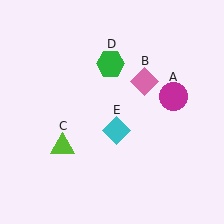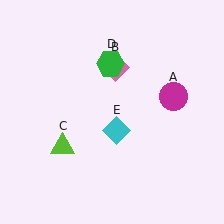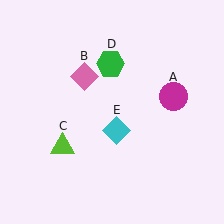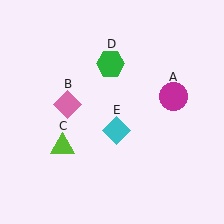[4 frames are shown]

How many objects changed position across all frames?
1 object changed position: pink diamond (object B).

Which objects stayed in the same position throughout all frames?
Magenta circle (object A) and lime triangle (object C) and green hexagon (object D) and cyan diamond (object E) remained stationary.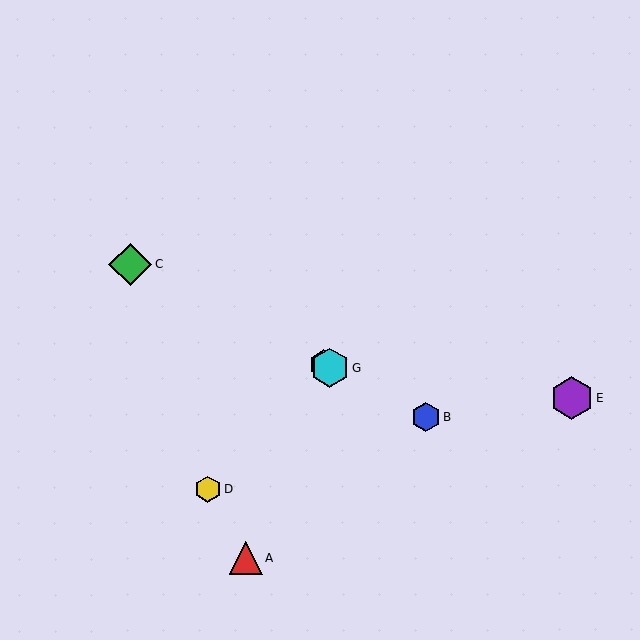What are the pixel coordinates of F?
Object F is at (324, 364).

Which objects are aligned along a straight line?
Objects B, C, F, G are aligned along a straight line.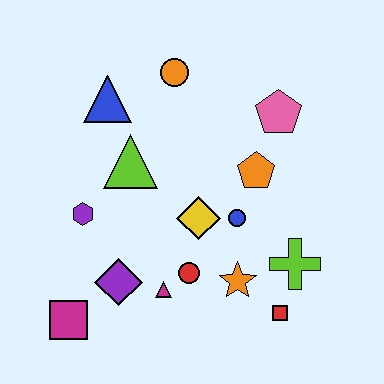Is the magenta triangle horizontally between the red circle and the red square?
No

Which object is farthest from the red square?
The blue triangle is farthest from the red square.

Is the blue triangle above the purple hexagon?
Yes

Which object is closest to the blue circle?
The yellow diamond is closest to the blue circle.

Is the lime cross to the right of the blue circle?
Yes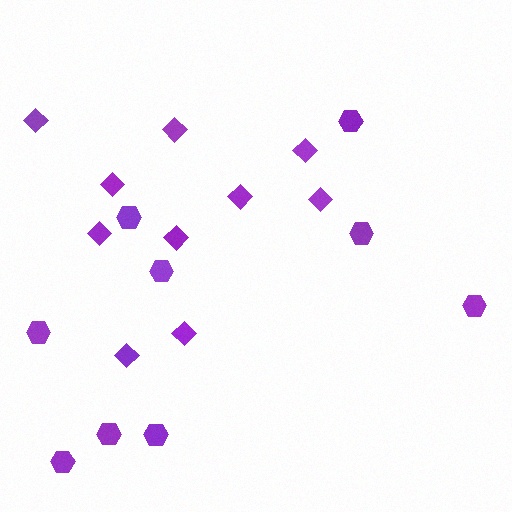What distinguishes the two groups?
There are 2 groups: one group of diamonds (10) and one group of hexagons (9).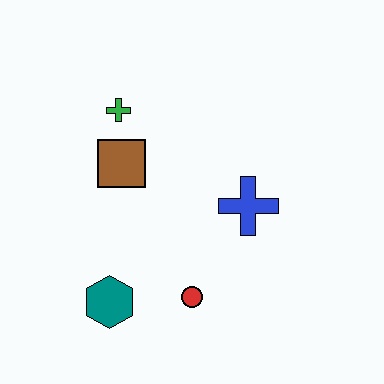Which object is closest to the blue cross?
The red circle is closest to the blue cross.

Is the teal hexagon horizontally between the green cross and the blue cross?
No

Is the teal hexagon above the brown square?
No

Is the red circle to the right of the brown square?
Yes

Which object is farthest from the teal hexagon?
The green cross is farthest from the teal hexagon.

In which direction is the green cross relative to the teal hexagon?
The green cross is above the teal hexagon.